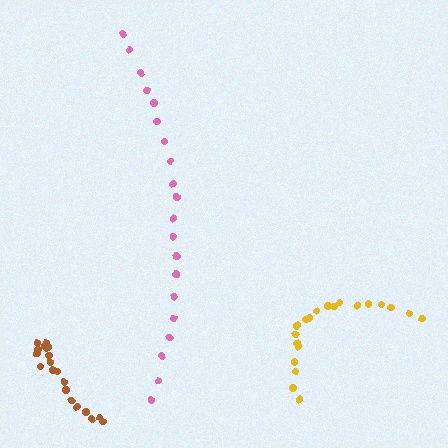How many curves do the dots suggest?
There are 3 distinct paths.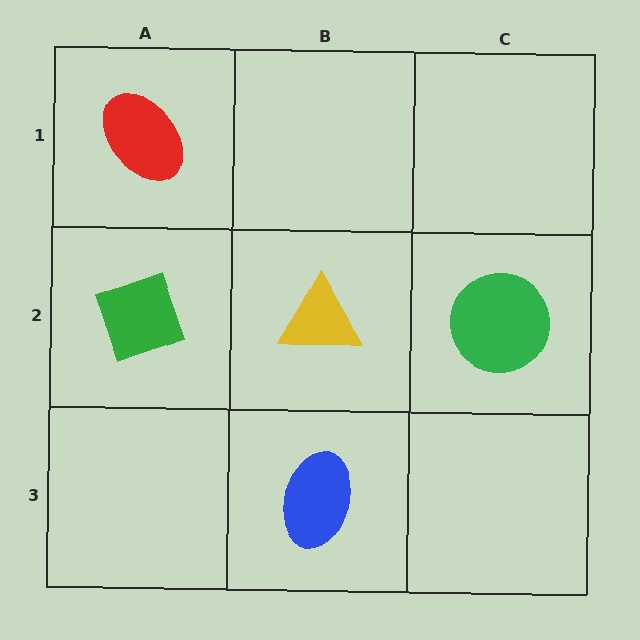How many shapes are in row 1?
1 shape.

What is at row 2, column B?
A yellow triangle.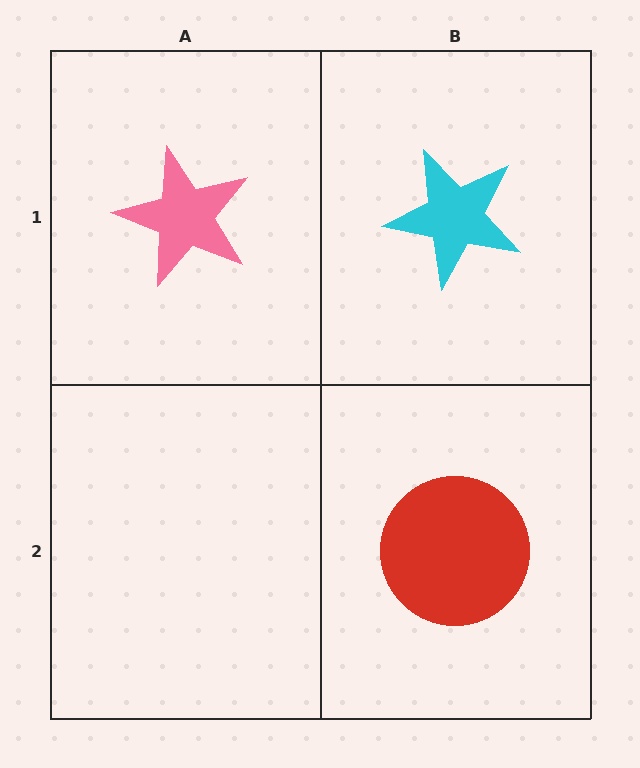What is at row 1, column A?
A pink star.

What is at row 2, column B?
A red circle.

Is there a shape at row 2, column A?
No, that cell is empty.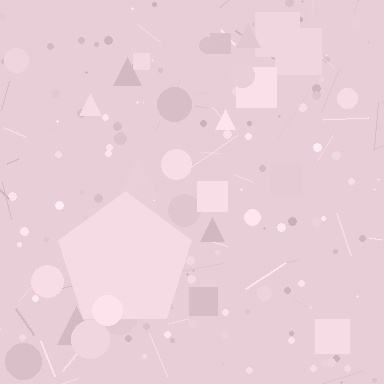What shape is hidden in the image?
A pentagon is hidden in the image.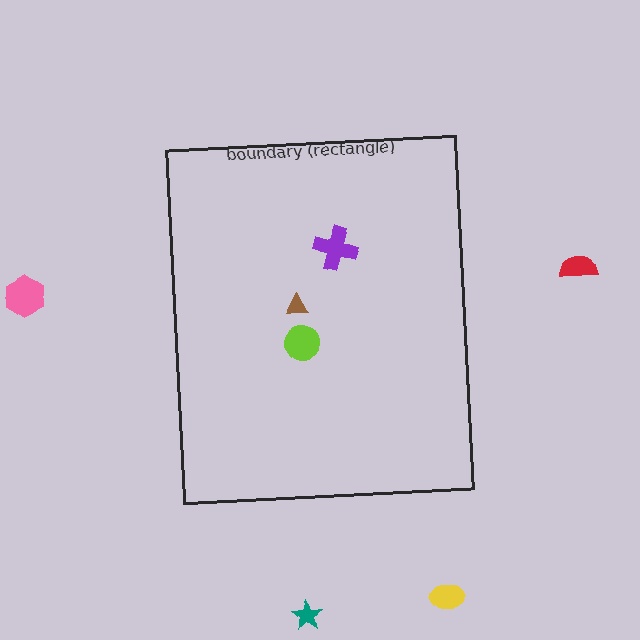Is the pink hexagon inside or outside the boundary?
Outside.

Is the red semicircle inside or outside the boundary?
Outside.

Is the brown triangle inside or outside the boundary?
Inside.